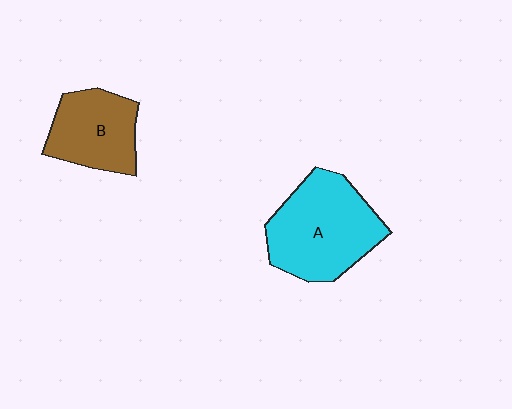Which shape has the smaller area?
Shape B (brown).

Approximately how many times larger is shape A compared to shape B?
Approximately 1.5 times.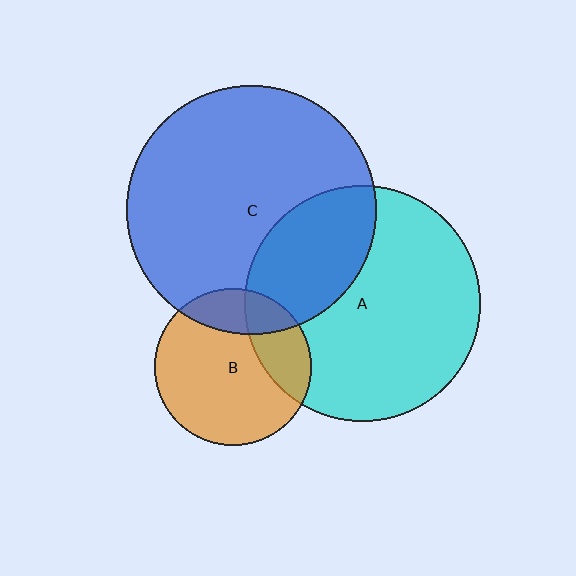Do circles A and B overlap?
Yes.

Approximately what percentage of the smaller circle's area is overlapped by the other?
Approximately 25%.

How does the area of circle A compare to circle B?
Approximately 2.3 times.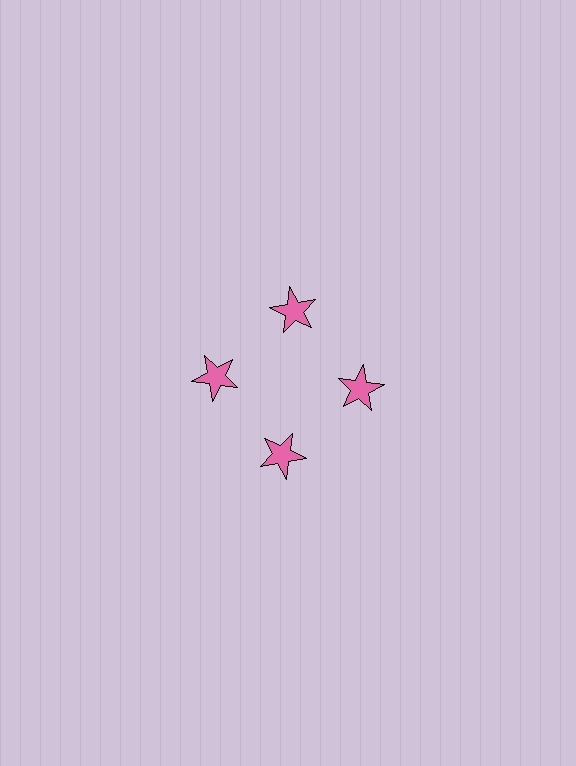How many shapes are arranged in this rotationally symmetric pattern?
There are 4 shapes, arranged in 4 groups of 1.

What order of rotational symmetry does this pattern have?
This pattern has 4-fold rotational symmetry.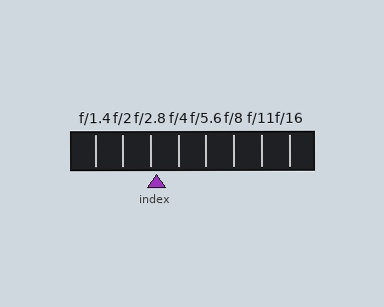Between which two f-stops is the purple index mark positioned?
The index mark is between f/2.8 and f/4.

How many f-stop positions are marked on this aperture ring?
There are 8 f-stop positions marked.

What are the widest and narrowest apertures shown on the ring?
The widest aperture shown is f/1.4 and the narrowest is f/16.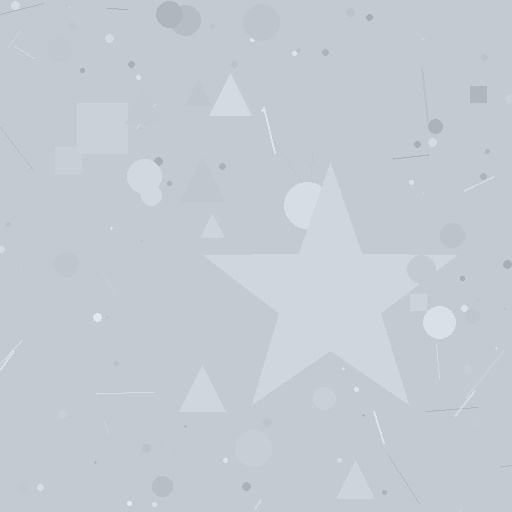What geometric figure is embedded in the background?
A star is embedded in the background.